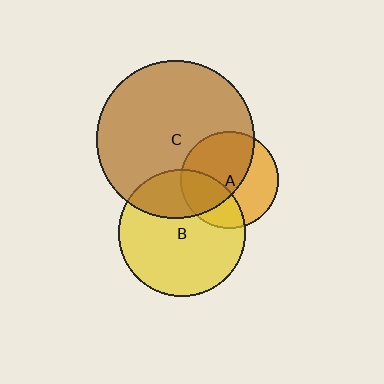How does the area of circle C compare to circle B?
Approximately 1.5 times.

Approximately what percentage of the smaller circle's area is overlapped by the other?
Approximately 30%.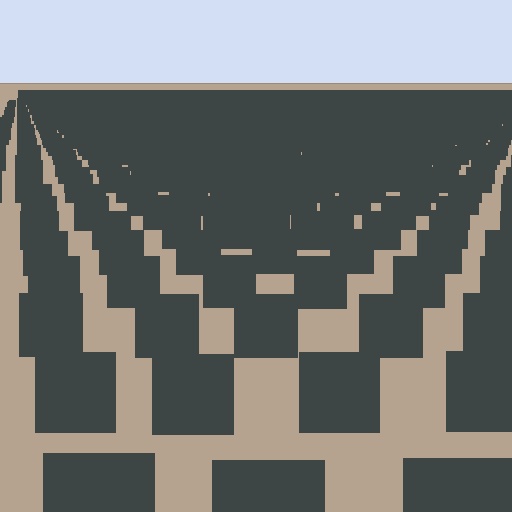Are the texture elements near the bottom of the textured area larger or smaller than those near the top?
Larger. Near the bottom, elements are closer to the viewer and appear at a bigger on-screen size.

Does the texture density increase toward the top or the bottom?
Density increases toward the top.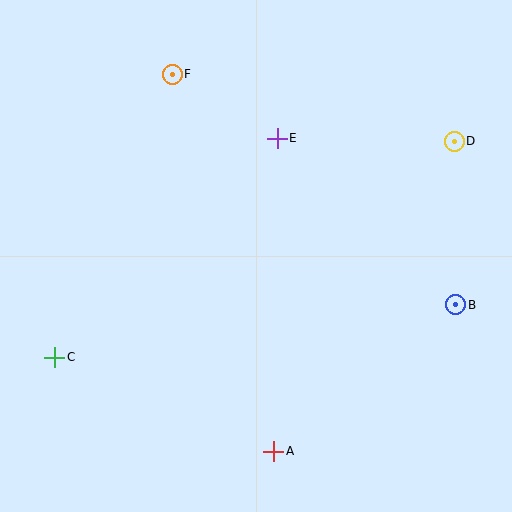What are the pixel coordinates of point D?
Point D is at (454, 141).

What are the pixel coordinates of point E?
Point E is at (277, 138).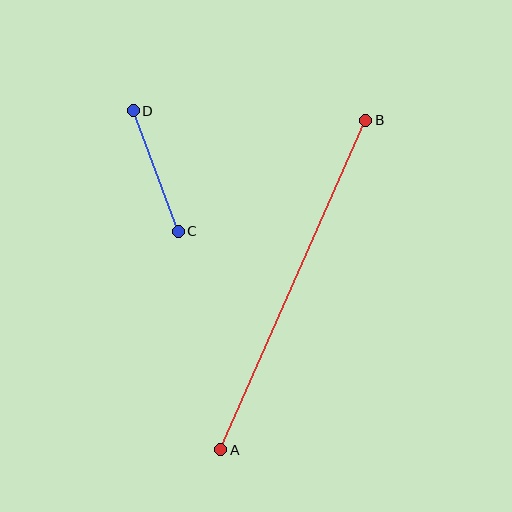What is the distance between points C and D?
The distance is approximately 129 pixels.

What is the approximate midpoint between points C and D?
The midpoint is at approximately (156, 171) pixels.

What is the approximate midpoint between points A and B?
The midpoint is at approximately (293, 285) pixels.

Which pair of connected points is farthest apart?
Points A and B are farthest apart.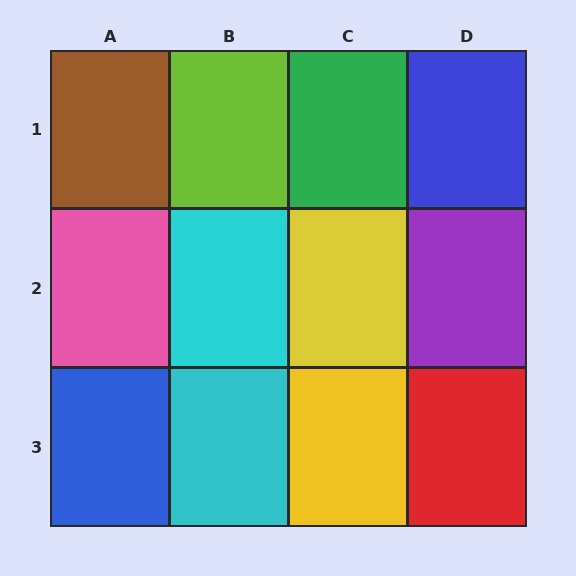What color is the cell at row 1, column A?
Brown.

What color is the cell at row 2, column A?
Pink.